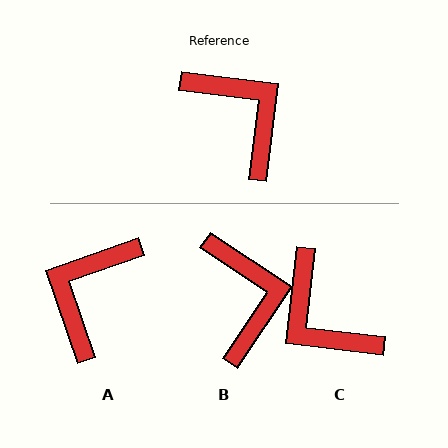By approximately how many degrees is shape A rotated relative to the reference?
Approximately 116 degrees counter-clockwise.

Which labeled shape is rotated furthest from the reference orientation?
C, about 179 degrees away.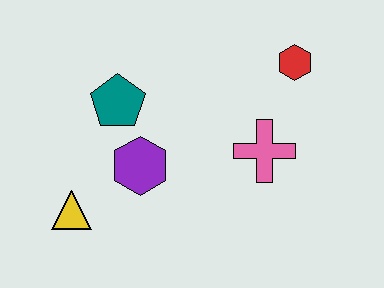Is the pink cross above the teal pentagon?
No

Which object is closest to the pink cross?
The red hexagon is closest to the pink cross.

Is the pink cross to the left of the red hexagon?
Yes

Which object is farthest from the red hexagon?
The yellow triangle is farthest from the red hexagon.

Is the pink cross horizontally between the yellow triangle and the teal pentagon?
No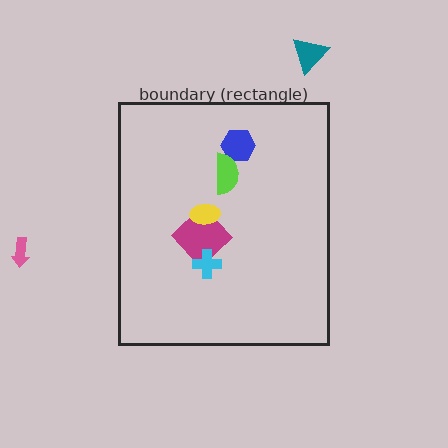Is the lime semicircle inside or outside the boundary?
Inside.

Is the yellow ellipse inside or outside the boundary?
Inside.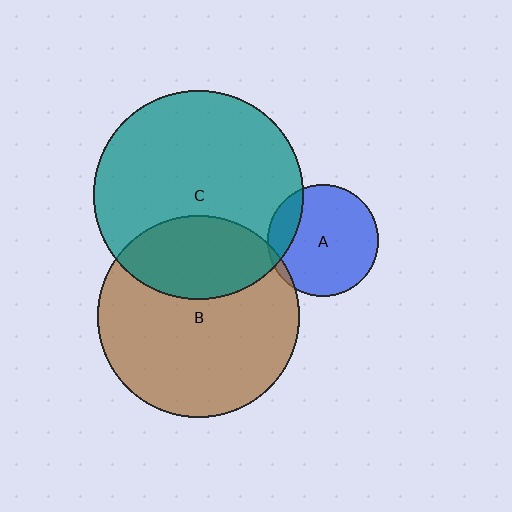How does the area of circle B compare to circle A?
Approximately 3.3 times.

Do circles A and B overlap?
Yes.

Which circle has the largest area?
Circle C (teal).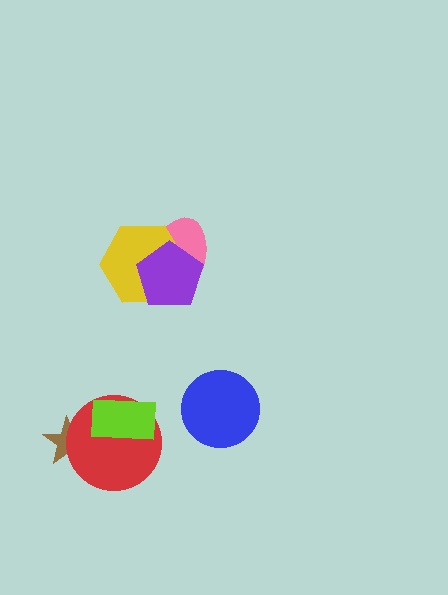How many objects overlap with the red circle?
2 objects overlap with the red circle.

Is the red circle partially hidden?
Yes, it is partially covered by another shape.